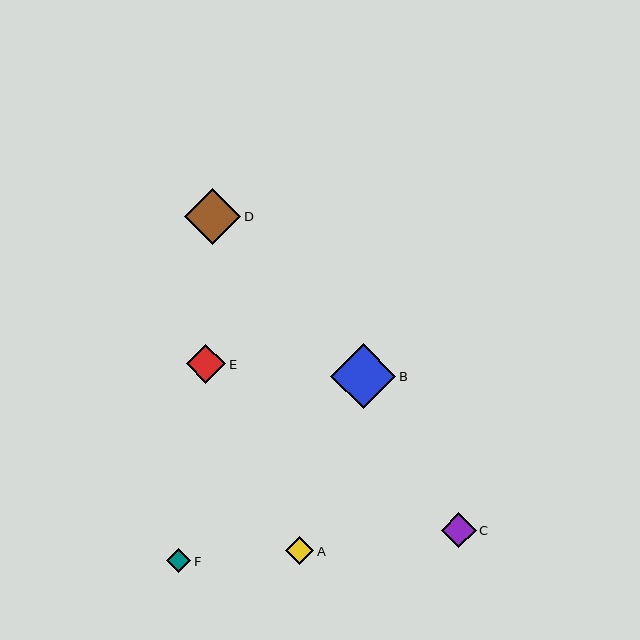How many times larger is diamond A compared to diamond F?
Diamond A is approximately 1.2 times the size of diamond F.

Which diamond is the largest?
Diamond B is the largest with a size of approximately 65 pixels.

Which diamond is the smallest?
Diamond F is the smallest with a size of approximately 24 pixels.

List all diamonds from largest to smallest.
From largest to smallest: B, D, E, C, A, F.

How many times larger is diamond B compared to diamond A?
Diamond B is approximately 2.3 times the size of diamond A.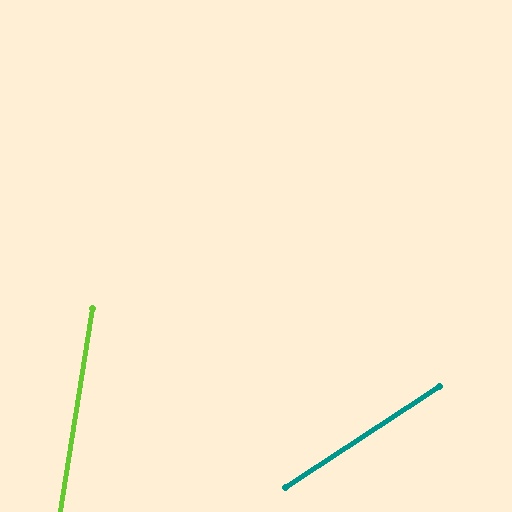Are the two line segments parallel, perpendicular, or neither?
Neither parallel nor perpendicular — they differ by about 48°.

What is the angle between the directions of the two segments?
Approximately 48 degrees.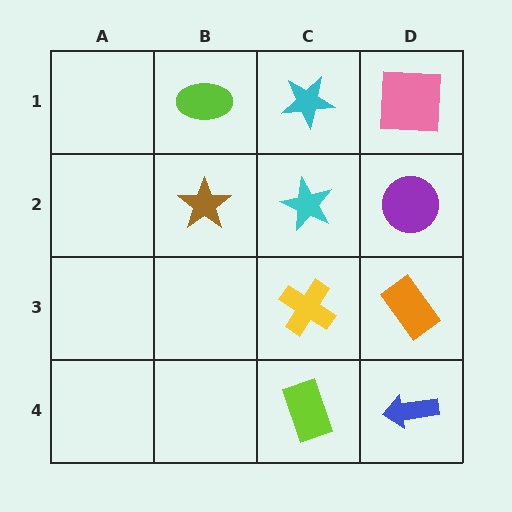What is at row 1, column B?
A lime ellipse.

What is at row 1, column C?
A cyan star.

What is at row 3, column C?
A yellow cross.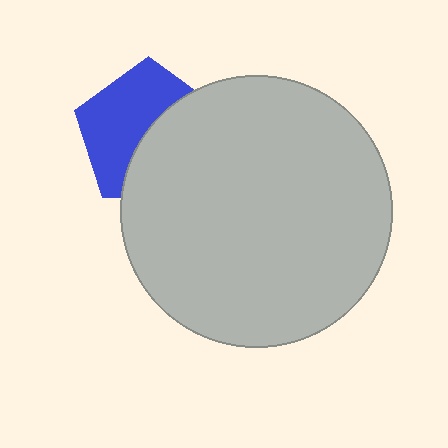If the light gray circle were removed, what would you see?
You would see the complete blue pentagon.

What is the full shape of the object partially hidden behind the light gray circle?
The partially hidden object is a blue pentagon.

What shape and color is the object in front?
The object in front is a light gray circle.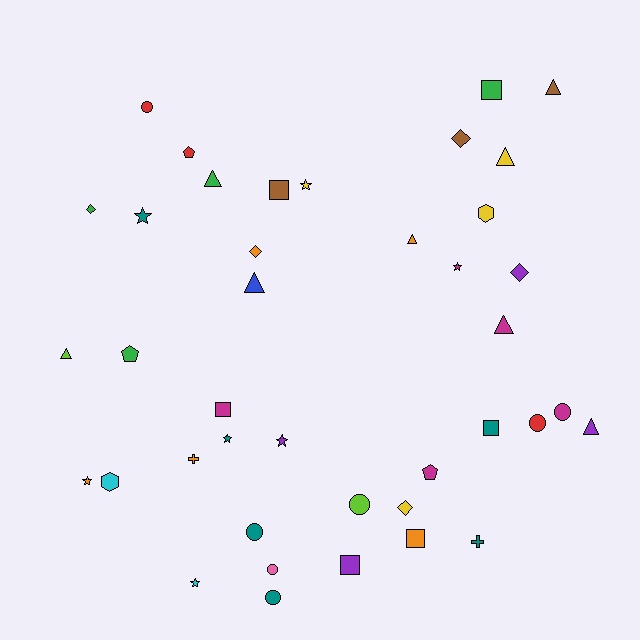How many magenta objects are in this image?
There are 5 magenta objects.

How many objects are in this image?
There are 40 objects.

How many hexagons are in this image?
There are 2 hexagons.